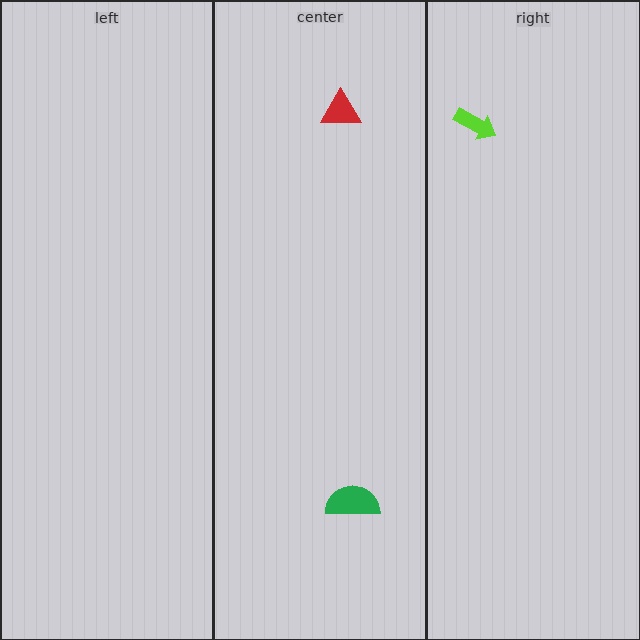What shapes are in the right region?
The lime arrow.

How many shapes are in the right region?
1.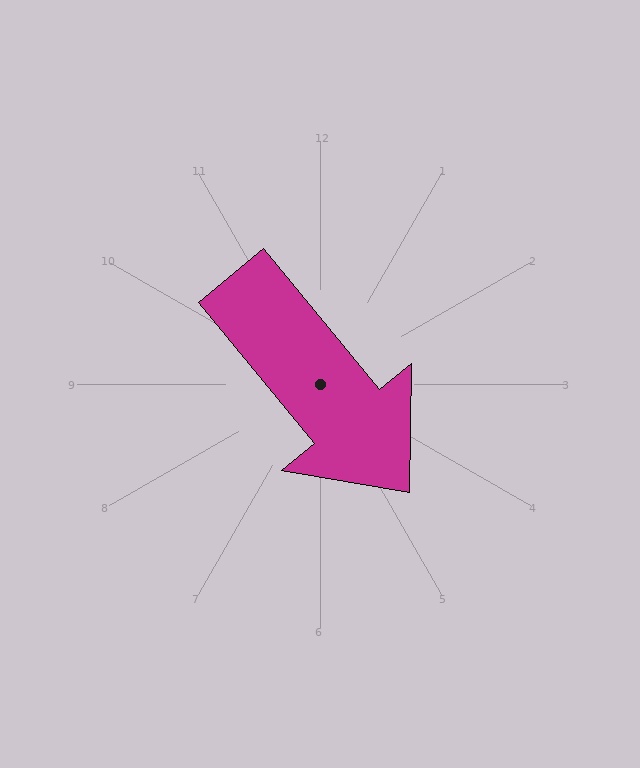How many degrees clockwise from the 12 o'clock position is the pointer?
Approximately 141 degrees.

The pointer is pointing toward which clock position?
Roughly 5 o'clock.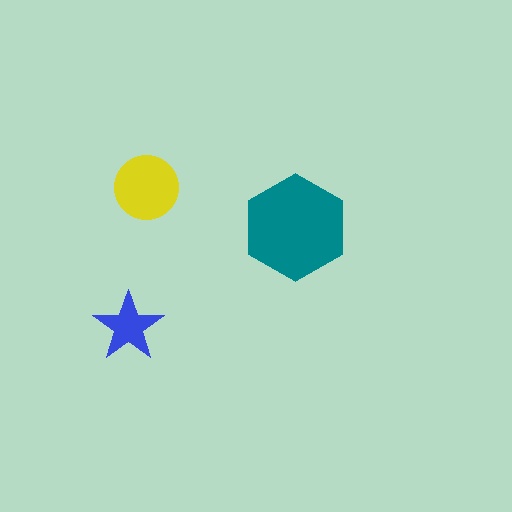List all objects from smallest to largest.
The blue star, the yellow circle, the teal hexagon.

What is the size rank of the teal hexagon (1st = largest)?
1st.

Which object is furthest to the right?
The teal hexagon is rightmost.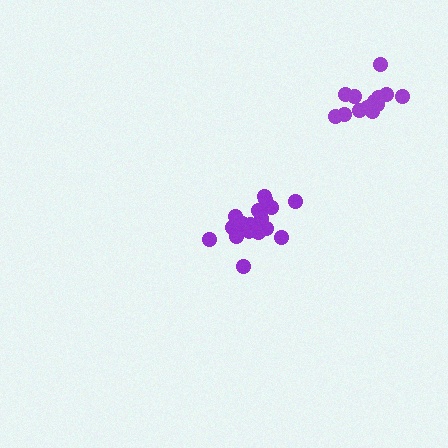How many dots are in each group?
Group 1: 18 dots, Group 2: 13 dots (31 total).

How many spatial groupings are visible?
There are 2 spatial groupings.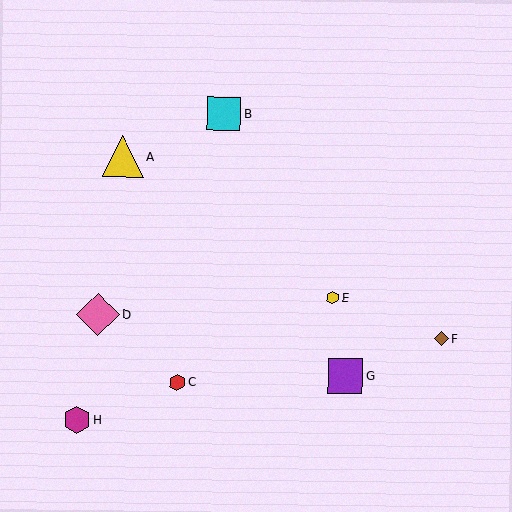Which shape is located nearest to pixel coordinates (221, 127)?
The cyan square (labeled B) at (224, 113) is nearest to that location.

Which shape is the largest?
The pink diamond (labeled D) is the largest.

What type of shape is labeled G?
Shape G is a purple square.